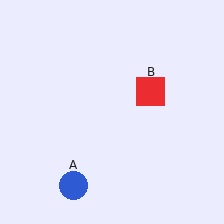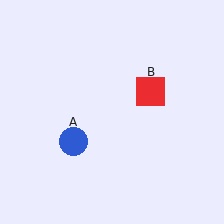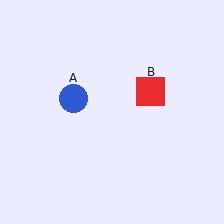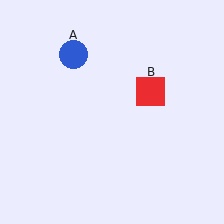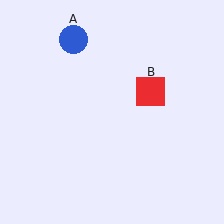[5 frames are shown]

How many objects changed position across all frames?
1 object changed position: blue circle (object A).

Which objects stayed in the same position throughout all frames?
Red square (object B) remained stationary.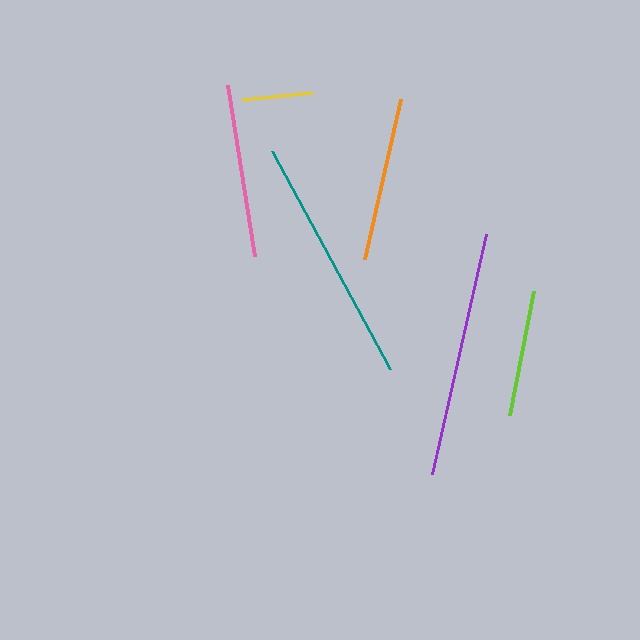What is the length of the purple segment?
The purple segment is approximately 247 pixels long.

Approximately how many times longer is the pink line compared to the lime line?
The pink line is approximately 1.4 times the length of the lime line.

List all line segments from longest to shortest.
From longest to shortest: teal, purple, pink, orange, lime, yellow.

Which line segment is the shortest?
The yellow line is the shortest at approximately 71 pixels.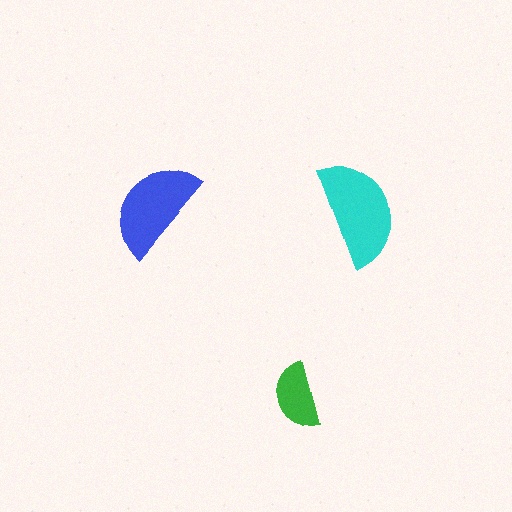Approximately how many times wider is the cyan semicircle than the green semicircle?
About 1.5 times wider.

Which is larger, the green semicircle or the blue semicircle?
The blue one.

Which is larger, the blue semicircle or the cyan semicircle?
The cyan one.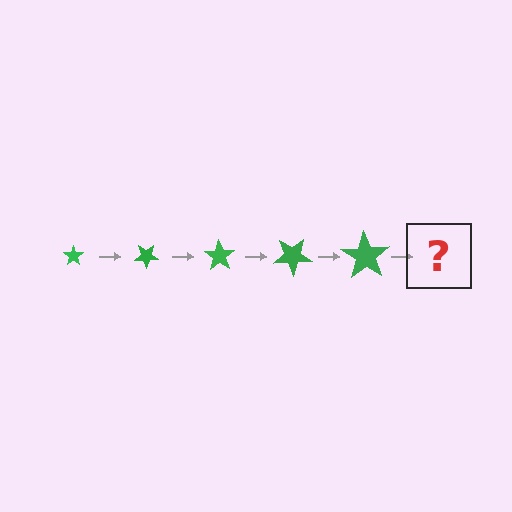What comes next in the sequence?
The next element should be a star, larger than the previous one and rotated 175 degrees from the start.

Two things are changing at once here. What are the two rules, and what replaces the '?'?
The two rules are that the star grows larger each step and it rotates 35 degrees each step. The '?' should be a star, larger than the previous one and rotated 175 degrees from the start.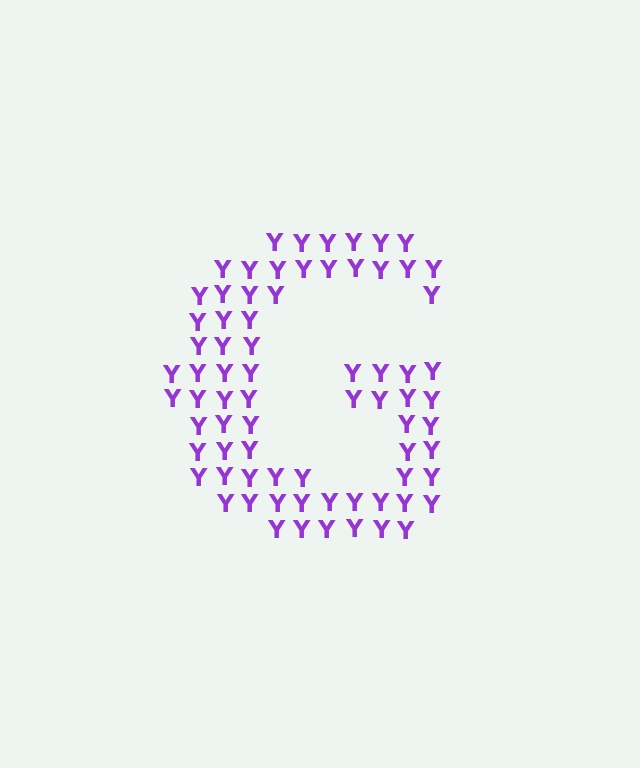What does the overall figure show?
The overall figure shows the letter G.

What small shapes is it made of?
It is made of small letter Y's.